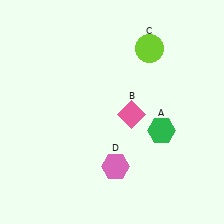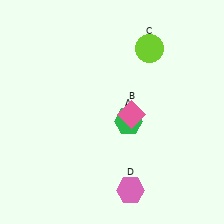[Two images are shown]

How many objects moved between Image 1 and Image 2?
2 objects moved between the two images.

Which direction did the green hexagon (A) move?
The green hexagon (A) moved left.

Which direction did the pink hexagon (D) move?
The pink hexagon (D) moved down.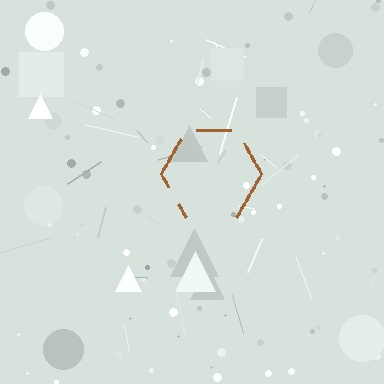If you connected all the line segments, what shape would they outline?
They would outline a hexagon.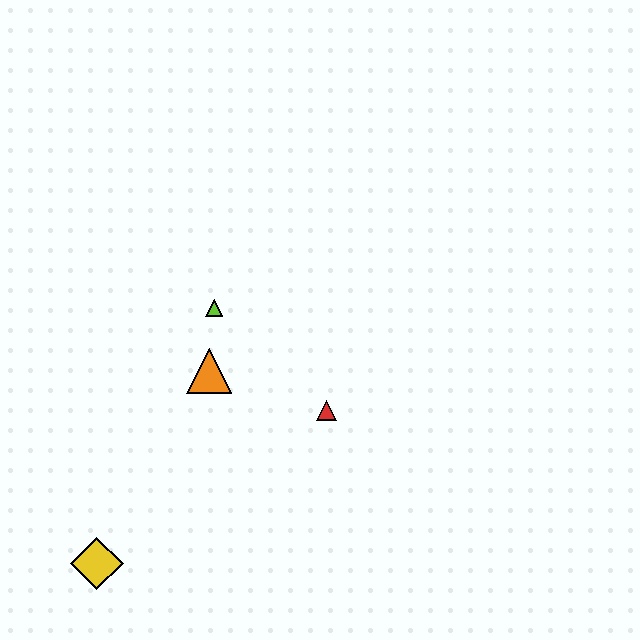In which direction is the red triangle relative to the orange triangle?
The red triangle is to the right of the orange triangle.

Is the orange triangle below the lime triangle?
Yes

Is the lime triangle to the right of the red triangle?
No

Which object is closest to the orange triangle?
The lime triangle is closest to the orange triangle.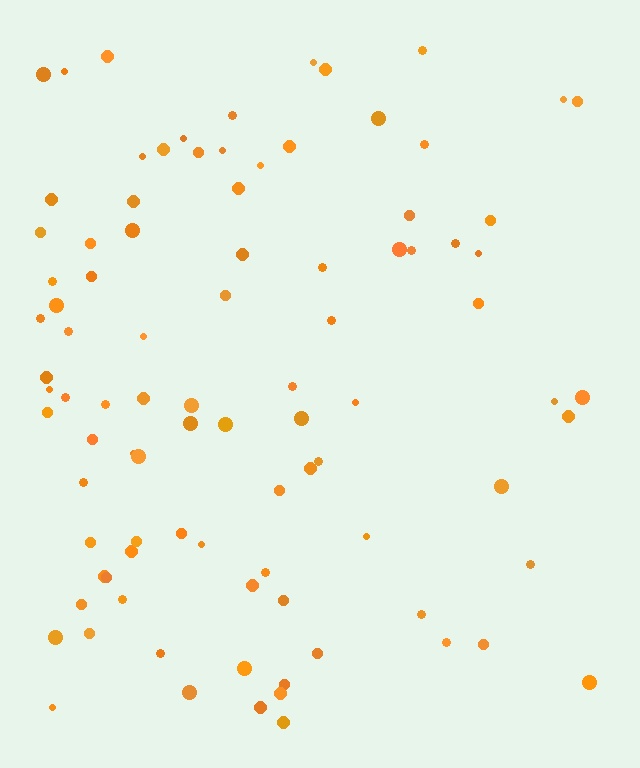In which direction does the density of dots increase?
From right to left, with the left side densest.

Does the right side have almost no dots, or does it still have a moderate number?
Still a moderate number, just noticeably fewer than the left.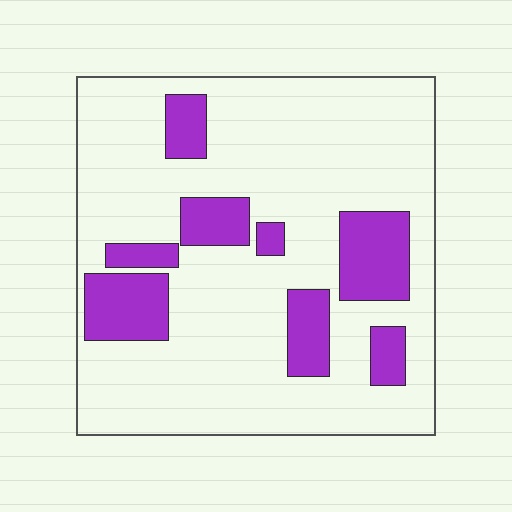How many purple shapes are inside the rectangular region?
8.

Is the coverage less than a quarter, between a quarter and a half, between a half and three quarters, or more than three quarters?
Less than a quarter.